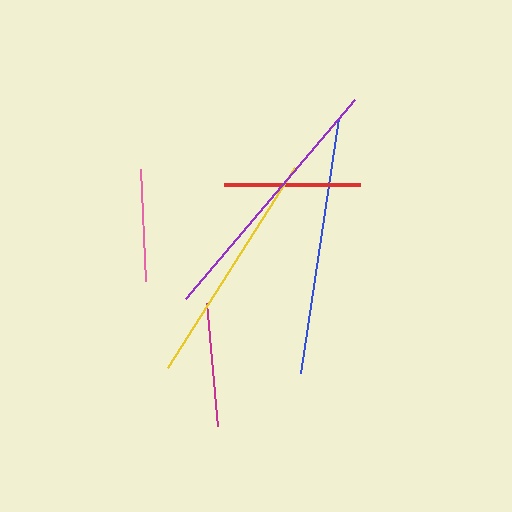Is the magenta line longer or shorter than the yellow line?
The yellow line is longer than the magenta line.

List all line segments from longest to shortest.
From longest to shortest: purple, blue, yellow, red, magenta, pink.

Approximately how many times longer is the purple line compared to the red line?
The purple line is approximately 1.9 times the length of the red line.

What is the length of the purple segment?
The purple segment is approximately 260 pixels long.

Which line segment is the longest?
The purple line is the longest at approximately 260 pixels.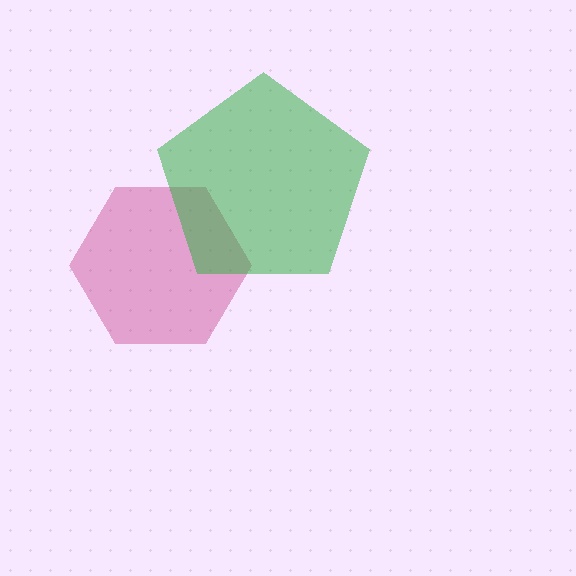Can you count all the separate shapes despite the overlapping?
Yes, there are 2 separate shapes.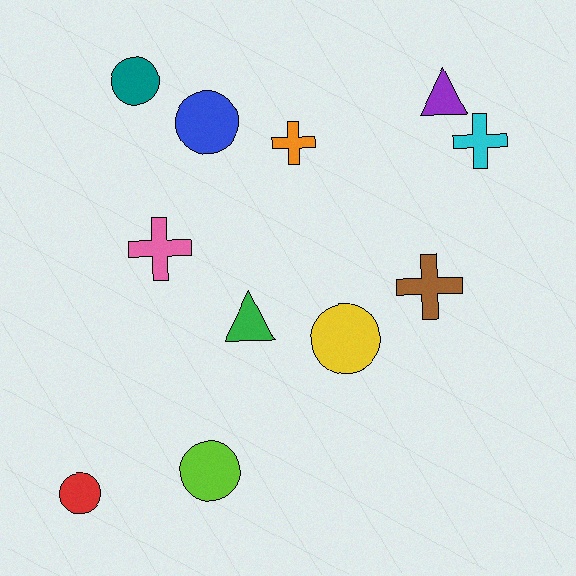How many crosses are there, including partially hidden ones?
There are 4 crosses.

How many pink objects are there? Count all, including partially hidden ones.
There is 1 pink object.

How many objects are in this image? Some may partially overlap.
There are 11 objects.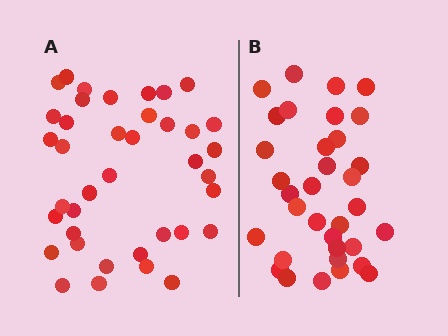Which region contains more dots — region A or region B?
Region A (the left region) has more dots.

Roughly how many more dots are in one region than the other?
Region A has about 5 more dots than region B.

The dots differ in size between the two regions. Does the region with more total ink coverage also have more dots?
No. Region B has more total ink coverage because its dots are larger, but region A actually contains more individual dots. Total area can be misleading — the number of items is what matters here.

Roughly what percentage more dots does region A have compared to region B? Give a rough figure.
About 15% more.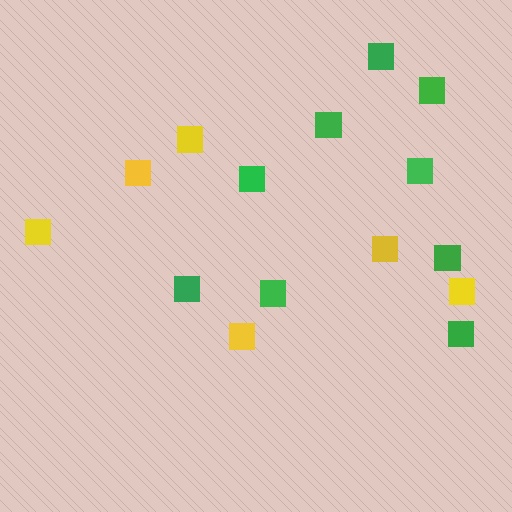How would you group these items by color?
There are 2 groups: one group of green squares (9) and one group of yellow squares (6).